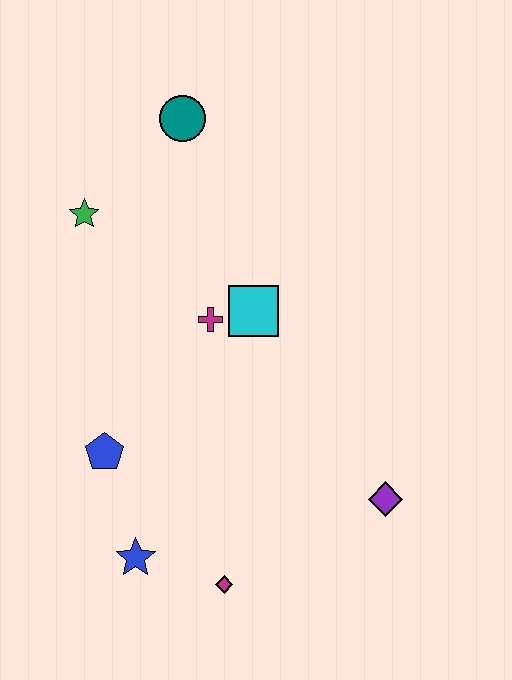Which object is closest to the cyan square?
The magenta cross is closest to the cyan square.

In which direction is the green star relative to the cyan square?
The green star is to the left of the cyan square.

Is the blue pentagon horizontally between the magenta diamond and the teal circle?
No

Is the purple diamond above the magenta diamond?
Yes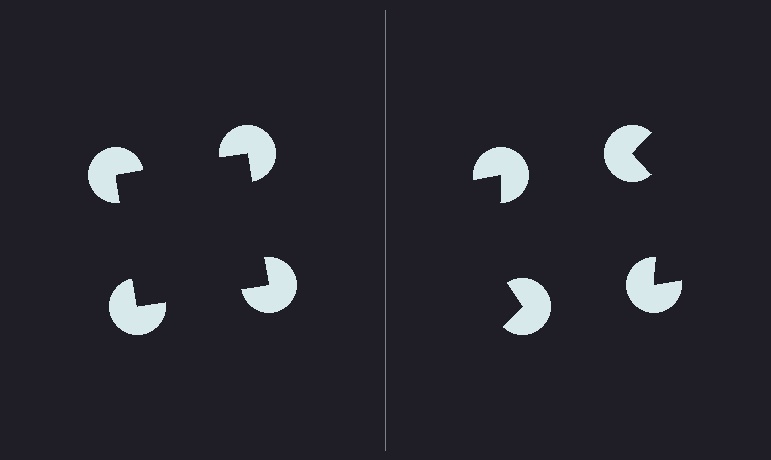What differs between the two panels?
The pac-man discs are positioned identically on both sides; only the wedge orientations differ. On the left they align to a square; on the right they are misaligned.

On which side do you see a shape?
An illusory square appears on the left side. On the right side the wedge cuts are rotated, so no coherent shape forms.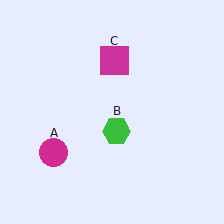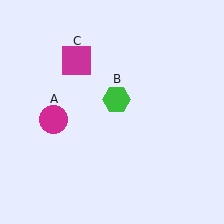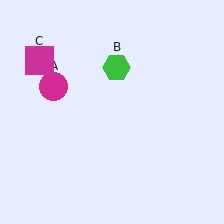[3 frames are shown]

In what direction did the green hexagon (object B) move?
The green hexagon (object B) moved up.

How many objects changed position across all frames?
3 objects changed position: magenta circle (object A), green hexagon (object B), magenta square (object C).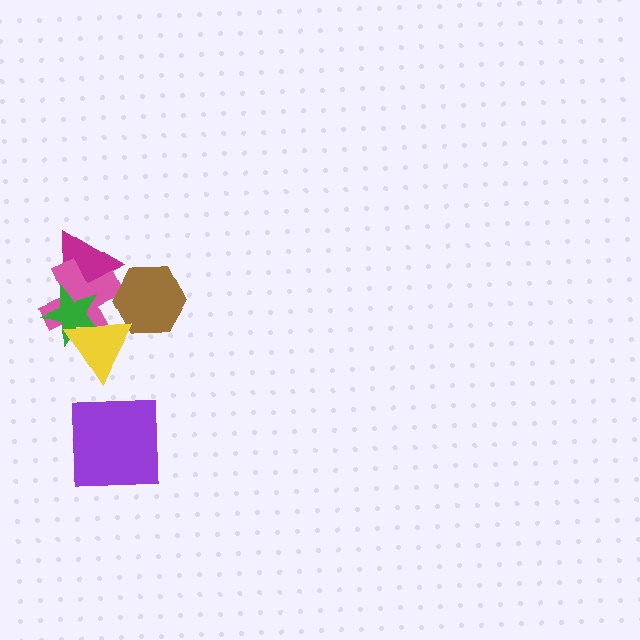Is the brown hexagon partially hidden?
Yes, it is partially covered by another shape.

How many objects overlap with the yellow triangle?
3 objects overlap with the yellow triangle.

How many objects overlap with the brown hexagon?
2 objects overlap with the brown hexagon.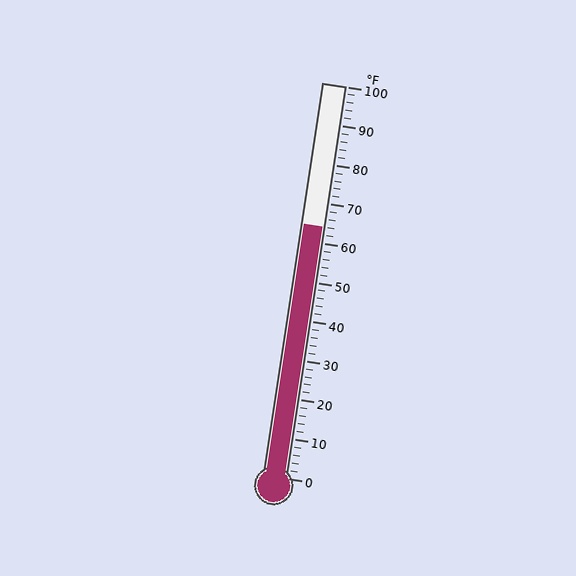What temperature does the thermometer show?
The thermometer shows approximately 64°F.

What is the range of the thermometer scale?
The thermometer scale ranges from 0°F to 100°F.